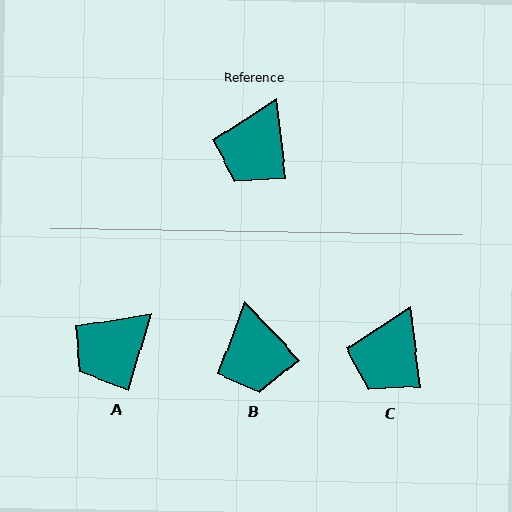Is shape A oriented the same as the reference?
No, it is off by about 23 degrees.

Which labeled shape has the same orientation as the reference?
C.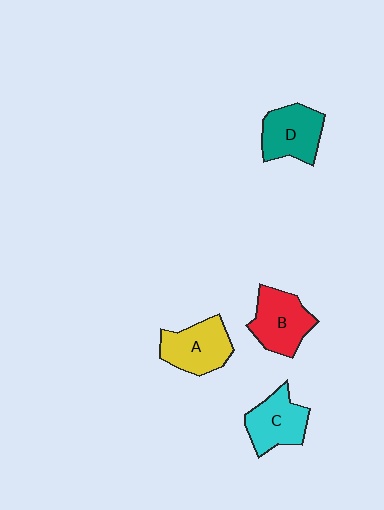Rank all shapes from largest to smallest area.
From largest to smallest: B (red), A (yellow), D (teal), C (cyan).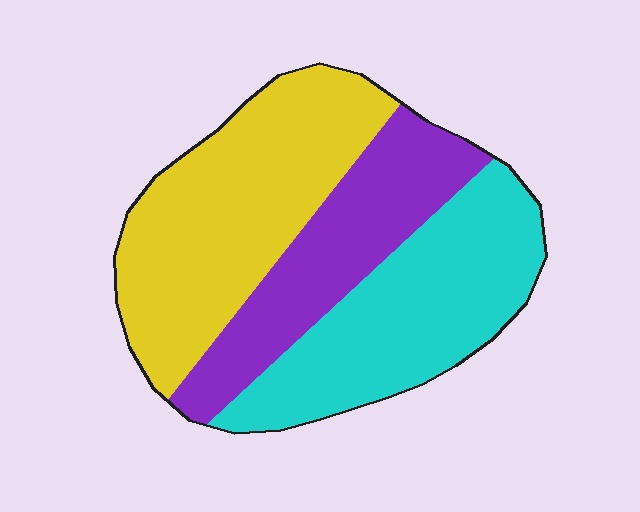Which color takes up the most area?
Yellow, at roughly 40%.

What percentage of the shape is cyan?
Cyan takes up about one third (1/3) of the shape.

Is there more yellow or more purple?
Yellow.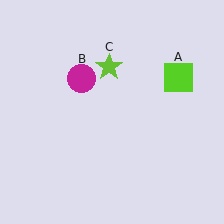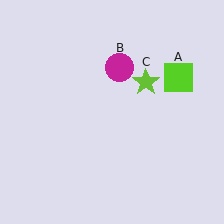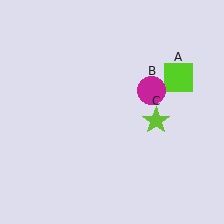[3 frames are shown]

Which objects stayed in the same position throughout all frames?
Lime square (object A) remained stationary.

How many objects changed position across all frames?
2 objects changed position: magenta circle (object B), lime star (object C).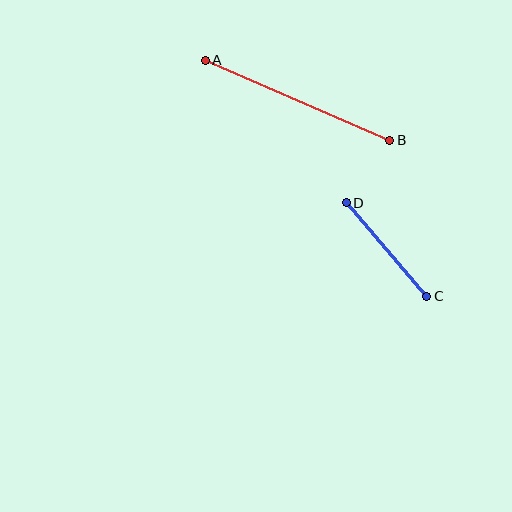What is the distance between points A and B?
The distance is approximately 201 pixels.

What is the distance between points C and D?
The distance is approximately 123 pixels.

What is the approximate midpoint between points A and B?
The midpoint is at approximately (297, 100) pixels.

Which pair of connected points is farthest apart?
Points A and B are farthest apart.